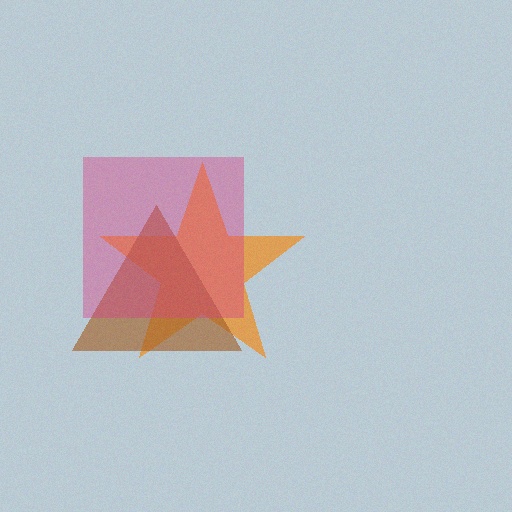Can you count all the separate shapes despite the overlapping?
Yes, there are 3 separate shapes.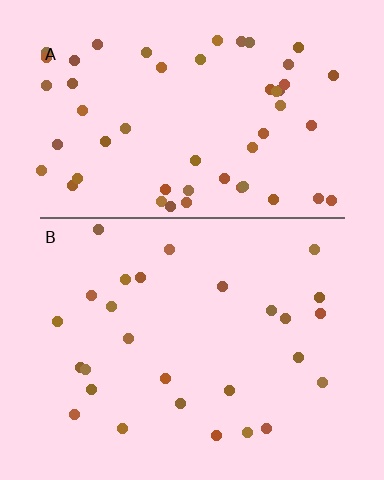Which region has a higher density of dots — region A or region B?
A (the top).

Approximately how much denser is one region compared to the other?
Approximately 2.0× — region A over region B.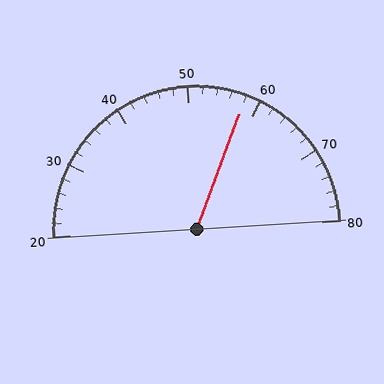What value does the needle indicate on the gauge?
The needle indicates approximately 58.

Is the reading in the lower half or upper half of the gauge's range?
The reading is in the upper half of the range (20 to 80).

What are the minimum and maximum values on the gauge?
The gauge ranges from 20 to 80.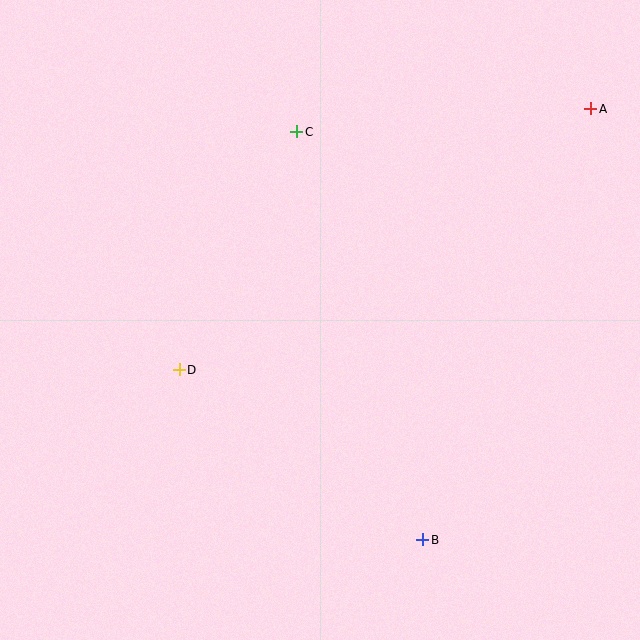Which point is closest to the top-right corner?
Point A is closest to the top-right corner.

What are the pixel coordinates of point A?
Point A is at (591, 109).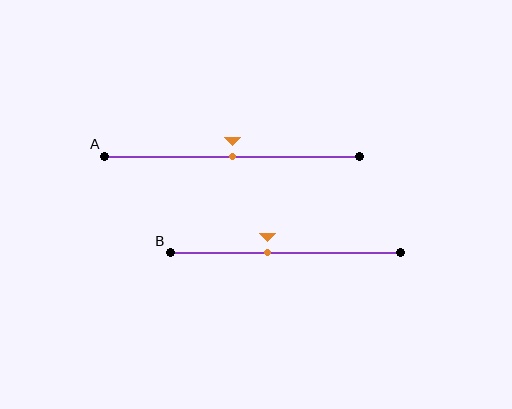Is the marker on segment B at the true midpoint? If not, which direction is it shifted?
No, the marker on segment B is shifted to the left by about 8% of the segment length.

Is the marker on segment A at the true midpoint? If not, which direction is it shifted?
Yes, the marker on segment A is at the true midpoint.